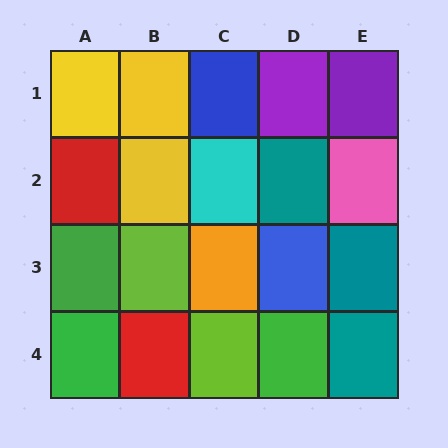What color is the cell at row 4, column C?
Lime.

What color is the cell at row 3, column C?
Orange.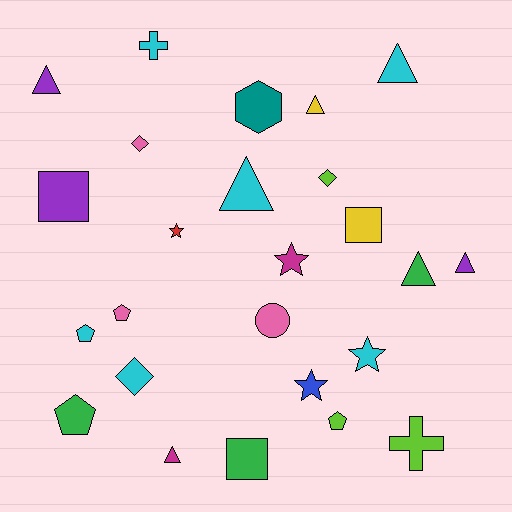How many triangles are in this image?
There are 7 triangles.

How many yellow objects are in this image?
There are 2 yellow objects.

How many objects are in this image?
There are 25 objects.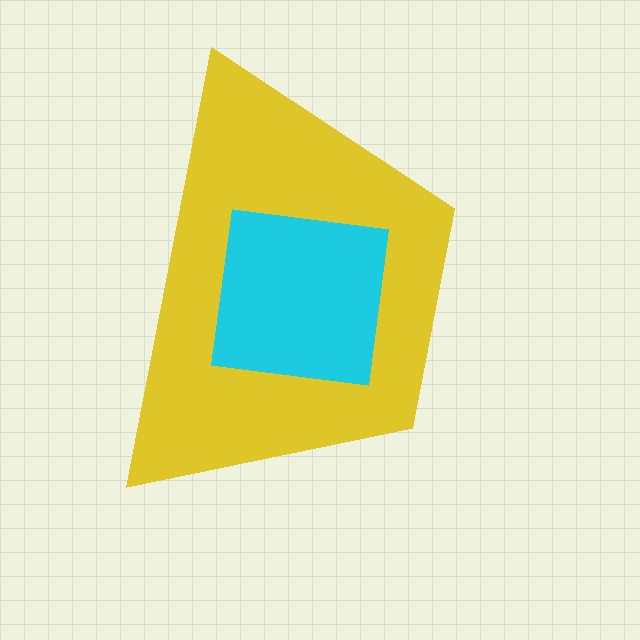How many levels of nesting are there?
2.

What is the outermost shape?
The yellow trapezoid.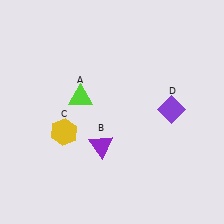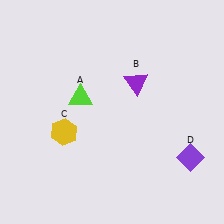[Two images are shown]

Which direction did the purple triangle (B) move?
The purple triangle (B) moved up.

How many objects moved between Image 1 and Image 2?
2 objects moved between the two images.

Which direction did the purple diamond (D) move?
The purple diamond (D) moved down.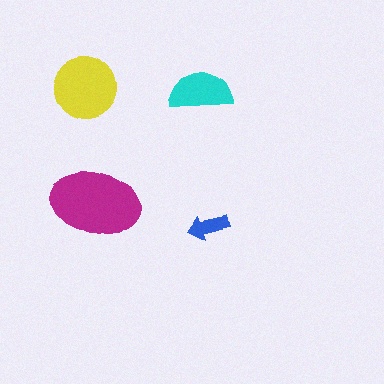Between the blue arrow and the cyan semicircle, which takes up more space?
The cyan semicircle.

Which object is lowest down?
The blue arrow is bottommost.